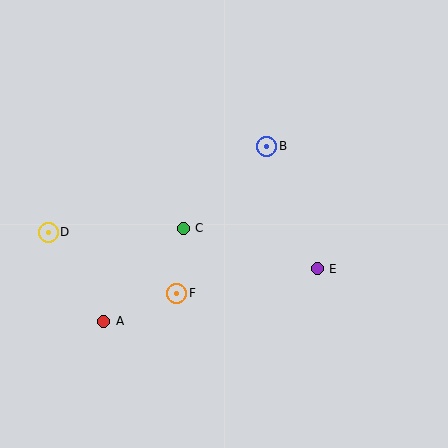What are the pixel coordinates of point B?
Point B is at (267, 146).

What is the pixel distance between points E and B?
The distance between E and B is 133 pixels.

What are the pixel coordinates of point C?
Point C is at (183, 228).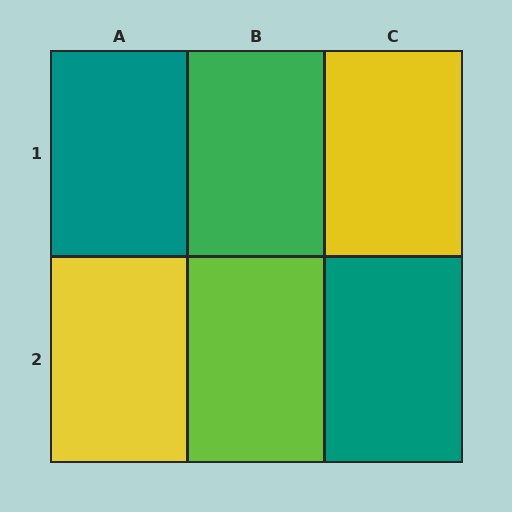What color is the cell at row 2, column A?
Yellow.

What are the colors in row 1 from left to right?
Teal, green, yellow.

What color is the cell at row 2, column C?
Teal.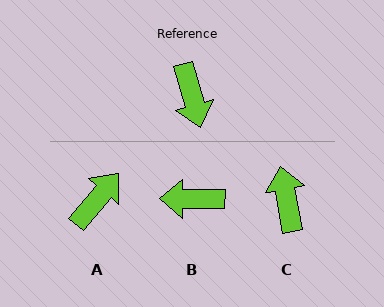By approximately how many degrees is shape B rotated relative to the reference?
Approximately 106 degrees clockwise.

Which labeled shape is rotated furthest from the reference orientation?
C, about 175 degrees away.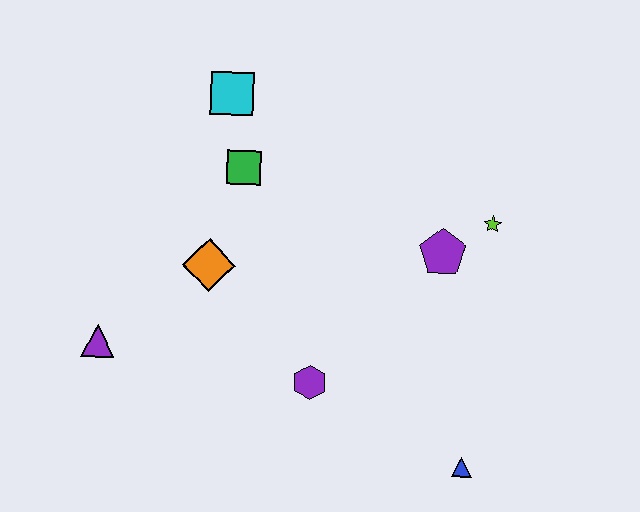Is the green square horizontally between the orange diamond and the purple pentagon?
Yes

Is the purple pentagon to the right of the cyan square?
Yes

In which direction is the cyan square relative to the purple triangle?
The cyan square is above the purple triangle.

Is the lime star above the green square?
No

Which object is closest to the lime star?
The purple pentagon is closest to the lime star.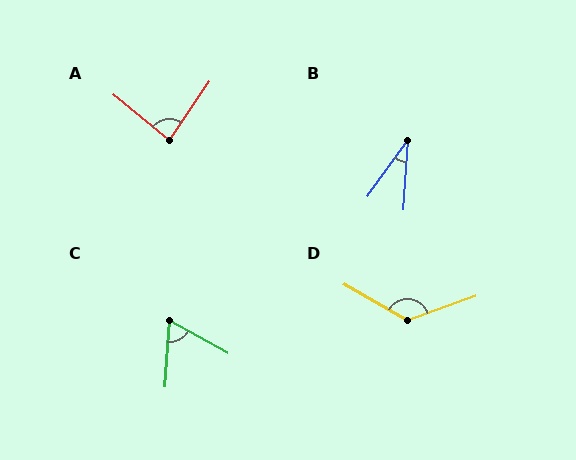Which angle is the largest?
D, at approximately 131 degrees.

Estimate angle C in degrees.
Approximately 65 degrees.